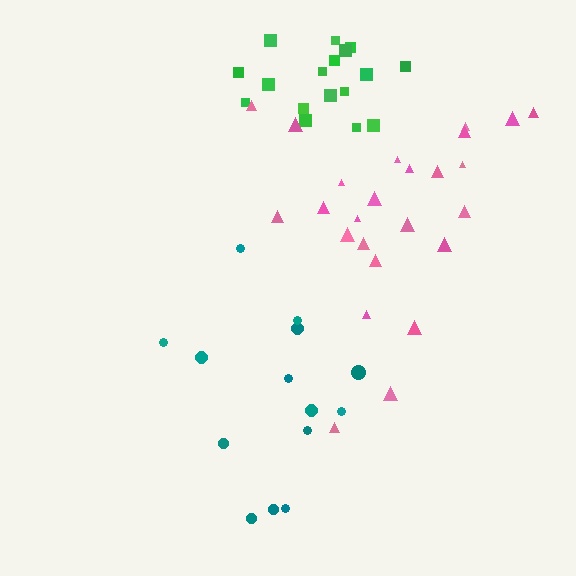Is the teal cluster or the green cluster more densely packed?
Green.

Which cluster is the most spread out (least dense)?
Teal.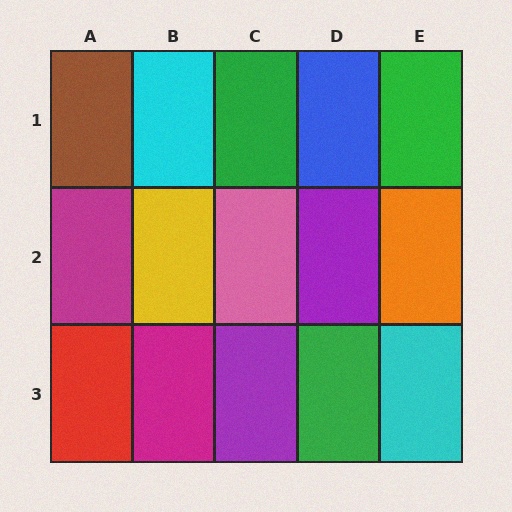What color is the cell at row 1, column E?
Green.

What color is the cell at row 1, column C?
Green.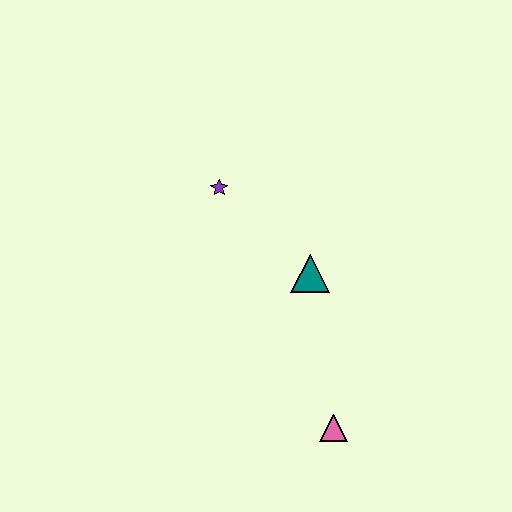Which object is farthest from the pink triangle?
The purple star is farthest from the pink triangle.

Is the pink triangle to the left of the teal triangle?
No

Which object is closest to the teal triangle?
The purple star is closest to the teal triangle.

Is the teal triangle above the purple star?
No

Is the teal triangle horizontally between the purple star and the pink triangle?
Yes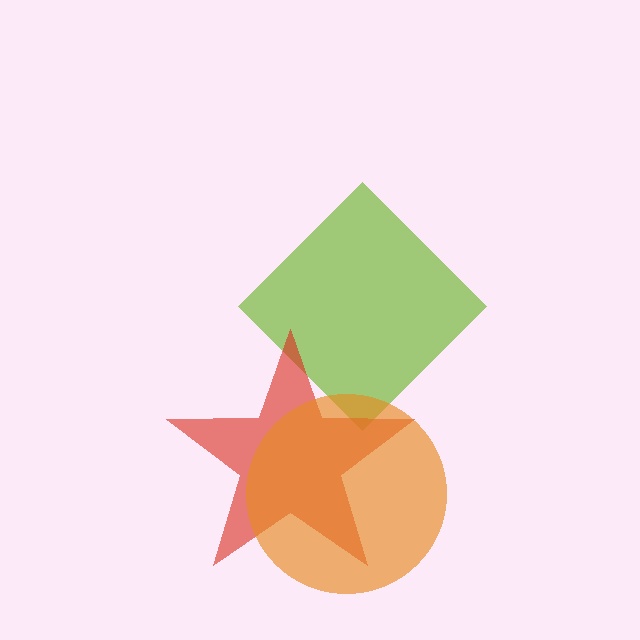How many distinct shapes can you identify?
There are 3 distinct shapes: a lime diamond, a red star, an orange circle.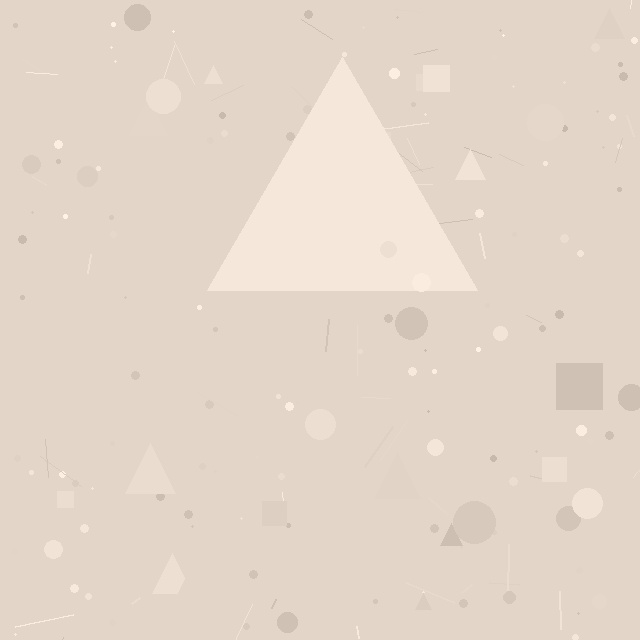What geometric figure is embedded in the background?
A triangle is embedded in the background.